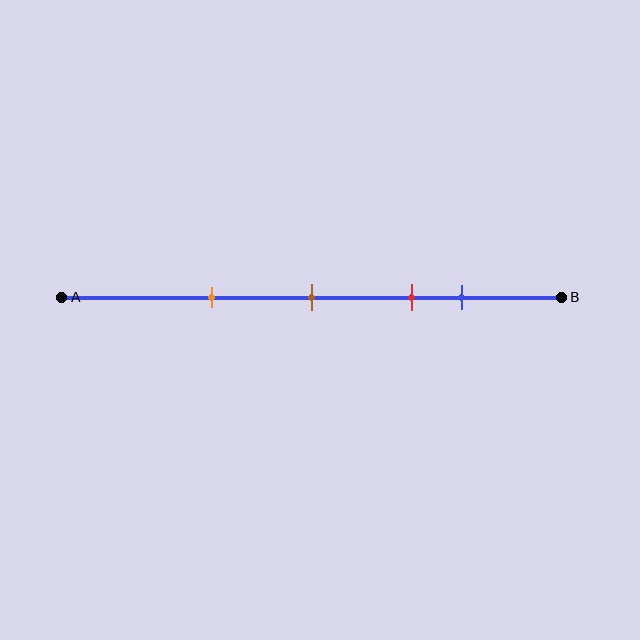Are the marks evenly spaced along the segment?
No, the marks are not evenly spaced.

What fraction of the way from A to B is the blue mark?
The blue mark is approximately 80% (0.8) of the way from A to B.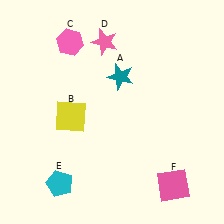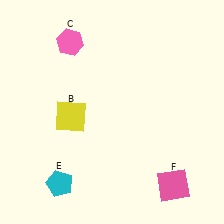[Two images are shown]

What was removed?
The pink star (D), the teal star (A) were removed in Image 2.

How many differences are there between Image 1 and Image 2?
There are 2 differences between the two images.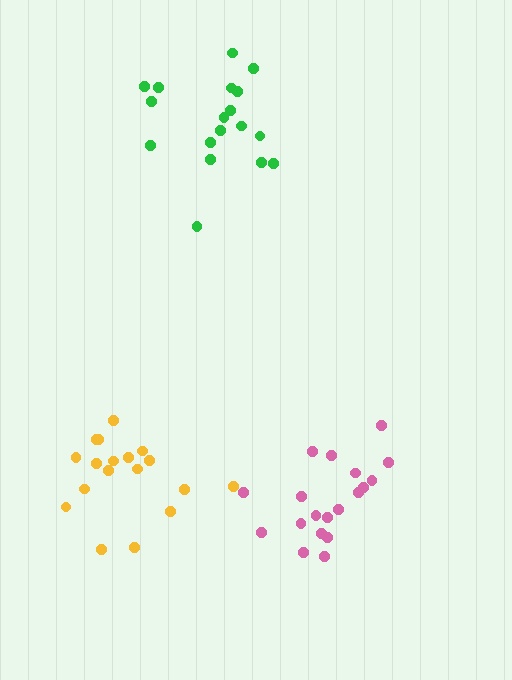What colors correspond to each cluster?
The clusters are colored: pink, yellow, green.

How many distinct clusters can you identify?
There are 3 distinct clusters.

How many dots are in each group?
Group 1: 19 dots, Group 2: 18 dots, Group 3: 18 dots (55 total).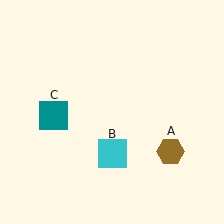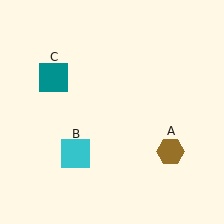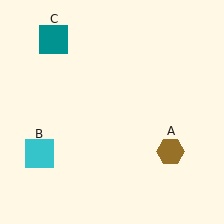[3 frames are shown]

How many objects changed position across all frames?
2 objects changed position: cyan square (object B), teal square (object C).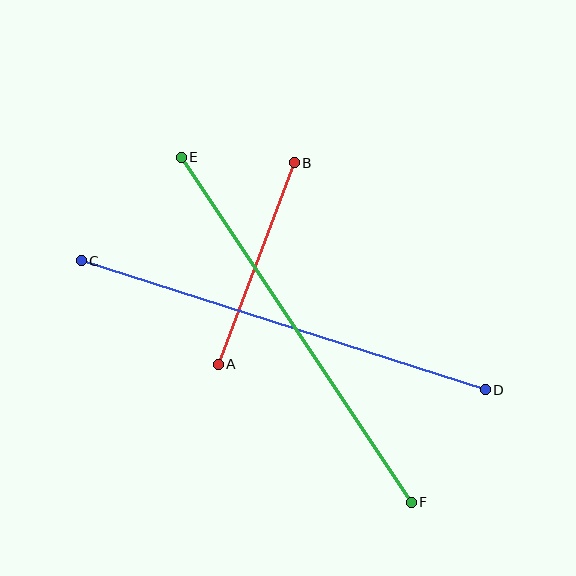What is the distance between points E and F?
The distance is approximately 415 pixels.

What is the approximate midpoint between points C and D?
The midpoint is at approximately (283, 325) pixels.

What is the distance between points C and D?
The distance is approximately 424 pixels.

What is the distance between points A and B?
The distance is approximately 215 pixels.